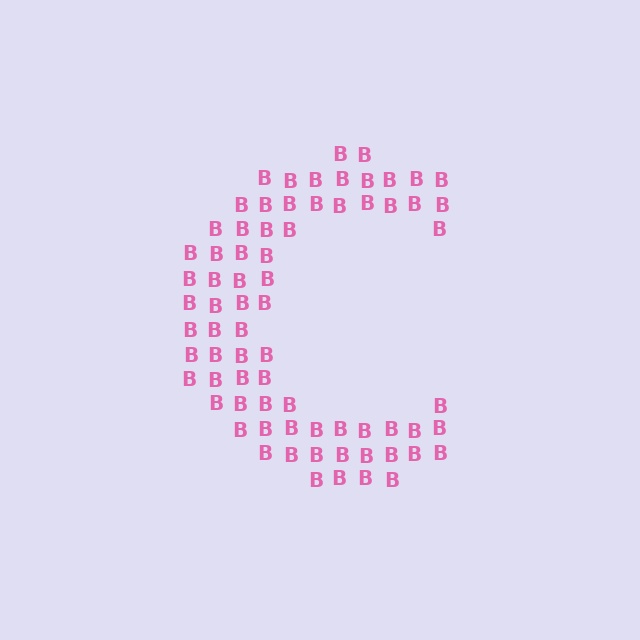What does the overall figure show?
The overall figure shows the letter C.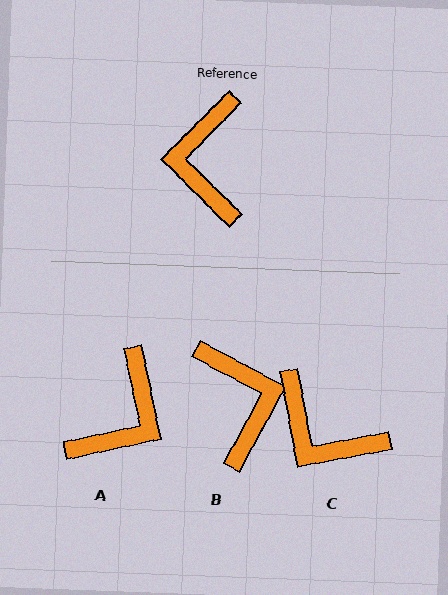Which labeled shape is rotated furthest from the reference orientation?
B, about 164 degrees away.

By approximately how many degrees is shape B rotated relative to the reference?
Approximately 164 degrees clockwise.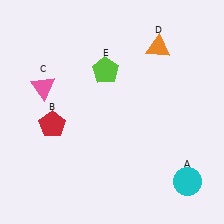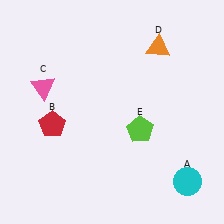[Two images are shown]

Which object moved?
The lime pentagon (E) moved down.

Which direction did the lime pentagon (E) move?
The lime pentagon (E) moved down.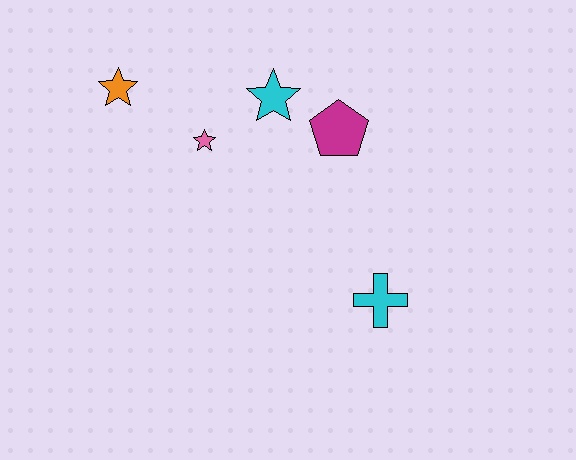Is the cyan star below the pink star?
No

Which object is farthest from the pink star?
The cyan cross is farthest from the pink star.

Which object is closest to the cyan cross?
The magenta pentagon is closest to the cyan cross.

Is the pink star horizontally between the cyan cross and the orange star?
Yes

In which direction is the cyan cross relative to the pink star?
The cyan cross is to the right of the pink star.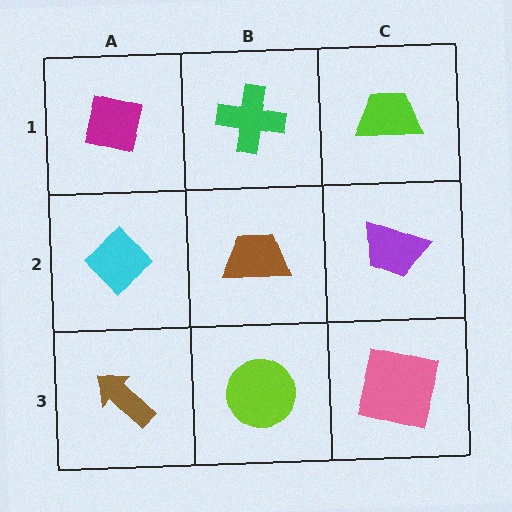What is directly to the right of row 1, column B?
A lime trapezoid.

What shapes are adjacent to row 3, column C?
A purple trapezoid (row 2, column C), a lime circle (row 3, column B).